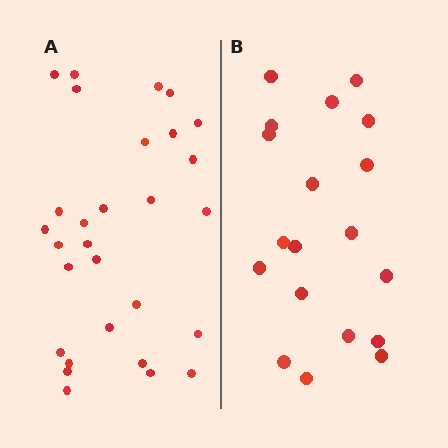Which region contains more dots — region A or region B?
Region A (the left region) has more dots.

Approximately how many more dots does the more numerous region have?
Region A has roughly 10 or so more dots than region B.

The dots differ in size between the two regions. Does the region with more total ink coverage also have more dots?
No. Region B has more total ink coverage because its dots are larger, but region A actually contains more individual dots. Total area can be misleading — the number of items is what matters here.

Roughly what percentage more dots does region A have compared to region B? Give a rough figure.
About 55% more.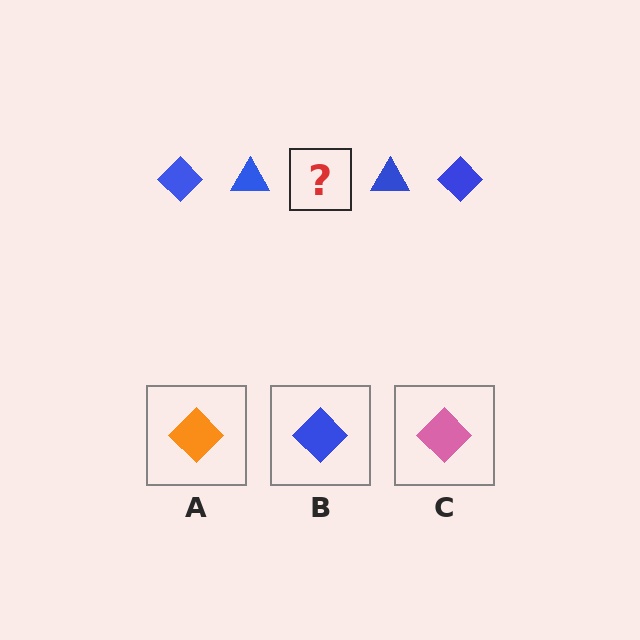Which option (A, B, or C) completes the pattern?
B.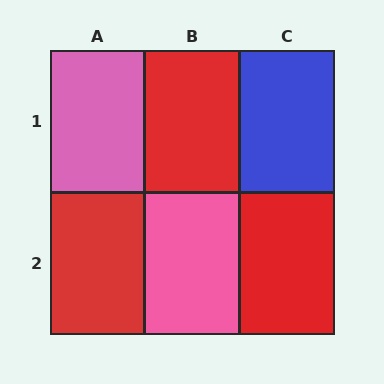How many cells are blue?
1 cell is blue.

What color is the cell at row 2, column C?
Red.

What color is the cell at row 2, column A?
Red.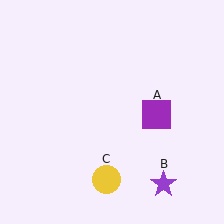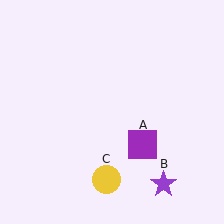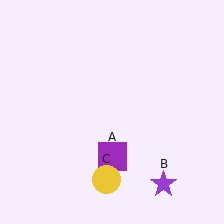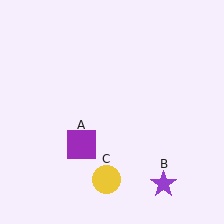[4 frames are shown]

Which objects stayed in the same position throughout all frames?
Purple star (object B) and yellow circle (object C) remained stationary.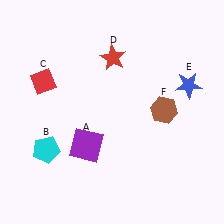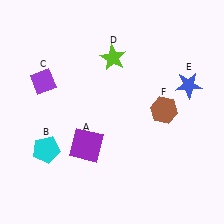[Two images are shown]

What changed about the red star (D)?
In Image 1, D is red. In Image 2, it changed to lime.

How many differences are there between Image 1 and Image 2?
There are 2 differences between the two images.